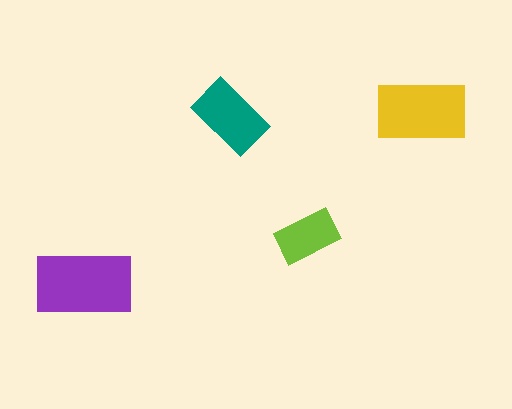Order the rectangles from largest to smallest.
the purple one, the yellow one, the teal one, the lime one.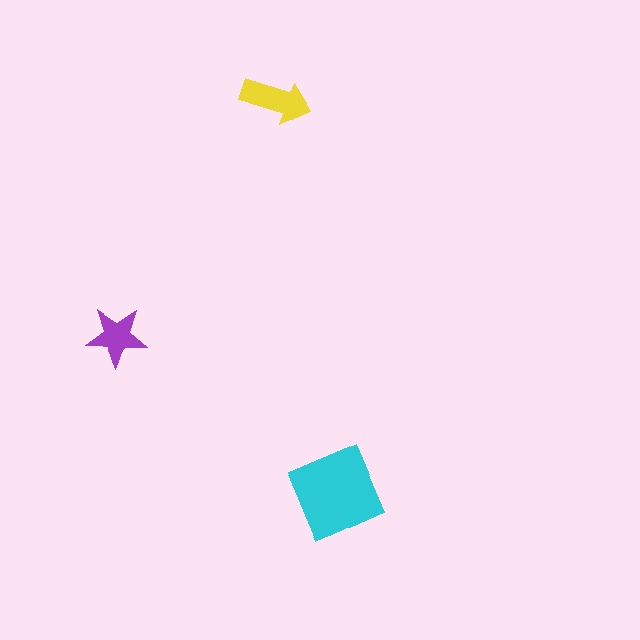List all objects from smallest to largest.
The purple star, the yellow arrow, the cyan diamond.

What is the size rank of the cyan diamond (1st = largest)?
1st.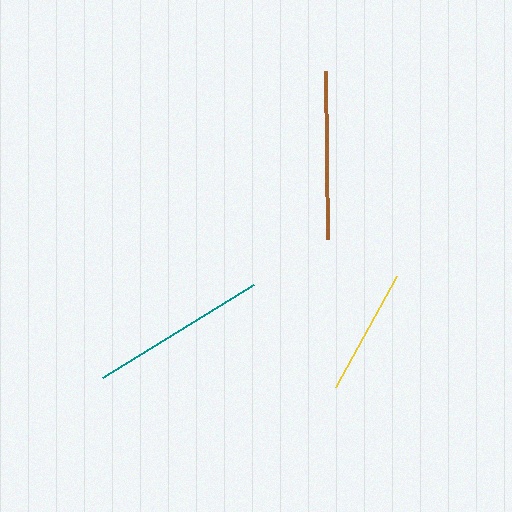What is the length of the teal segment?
The teal segment is approximately 178 pixels long.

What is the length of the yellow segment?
The yellow segment is approximately 126 pixels long.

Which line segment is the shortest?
The yellow line is the shortest at approximately 126 pixels.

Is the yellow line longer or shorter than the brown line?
The brown line is longer than the yellow line.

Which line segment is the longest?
The teal line is the longest at approximately 178 pixels.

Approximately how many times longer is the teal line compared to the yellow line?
The teal line is approximately 1.4 times the length of the yellow line.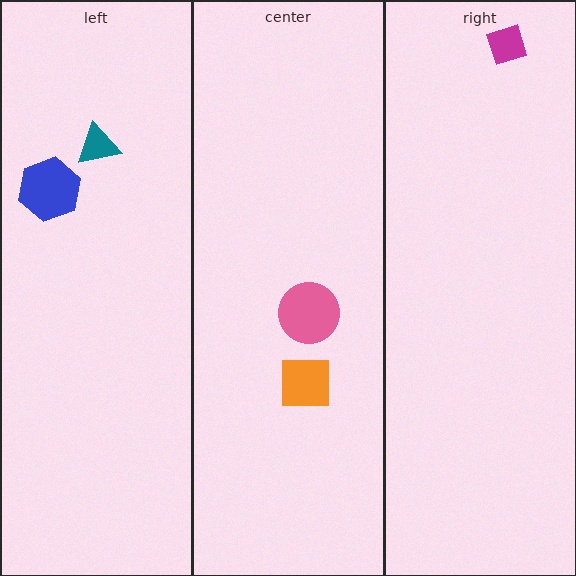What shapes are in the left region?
The blue hexagon, the teal triangle.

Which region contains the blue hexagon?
The left region.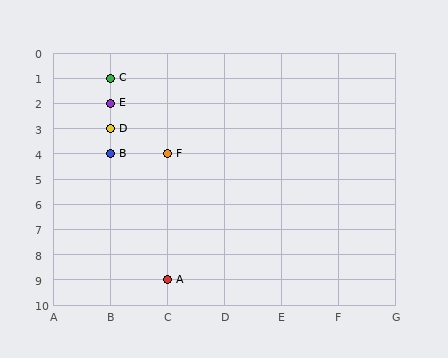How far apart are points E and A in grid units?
Points E and A are 1 column and 7 rows apart (about 7.1 grid units diagonally).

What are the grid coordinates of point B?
Point B is at grid coordinates (B, 4).